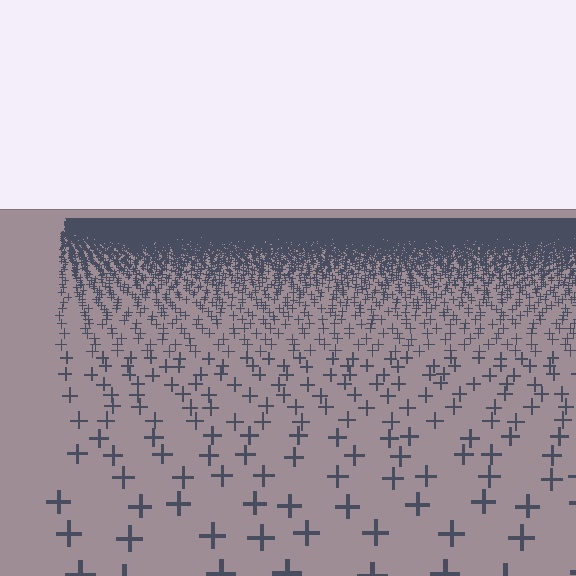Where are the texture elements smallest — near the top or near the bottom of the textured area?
Near the top.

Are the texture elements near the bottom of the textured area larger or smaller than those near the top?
Larger. Near the bottom, elements are closer to the viewer and appear at a bigger on-screen size.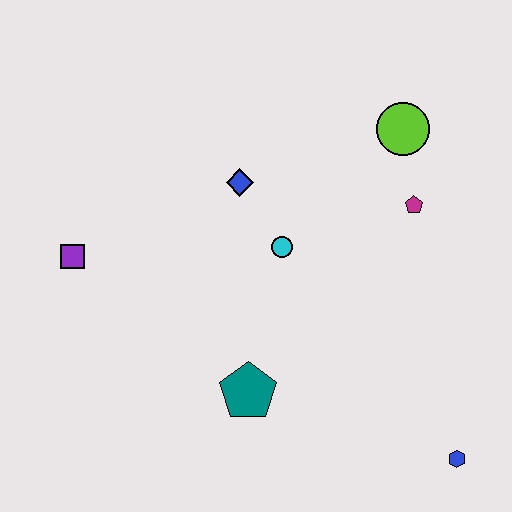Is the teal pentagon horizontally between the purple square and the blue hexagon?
Yes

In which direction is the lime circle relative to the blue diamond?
The lime circle is to the right of the blue diamond.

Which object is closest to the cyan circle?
The blue diamond is closest to the cyan circle.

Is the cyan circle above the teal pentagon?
Yes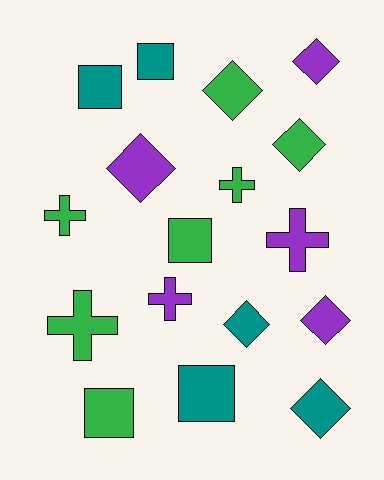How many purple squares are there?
There are no purple squares.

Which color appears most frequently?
Green, with 7 objects.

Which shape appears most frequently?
Diamond, with 7 objects.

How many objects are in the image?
There are 17 objects.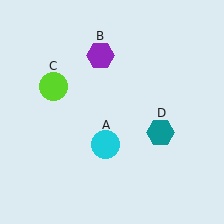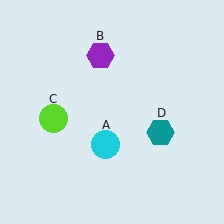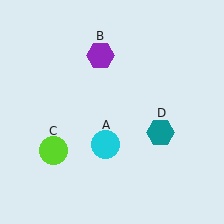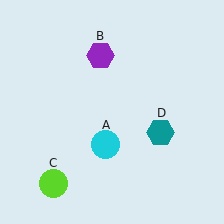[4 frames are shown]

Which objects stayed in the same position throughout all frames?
Cyan circle (object A) and purple hexagon (object B) and teal hexagon (object D) remained stationary.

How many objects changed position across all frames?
1 object changed position: lime circle (object C).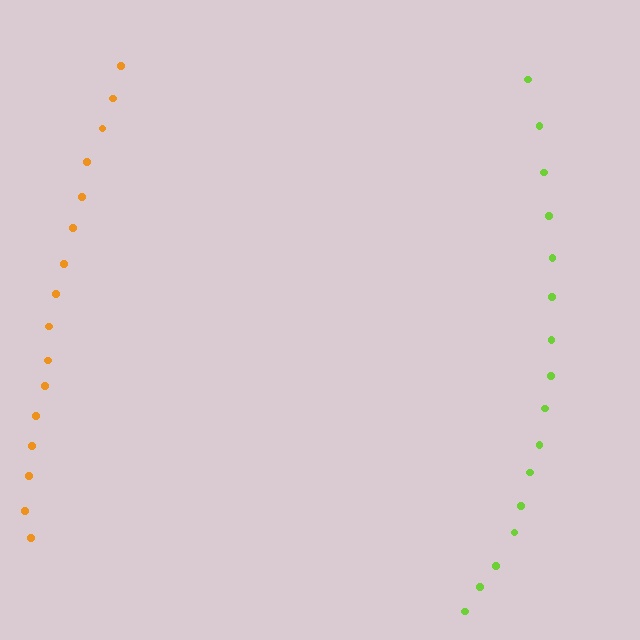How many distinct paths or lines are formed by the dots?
There are 2 distinct paths.